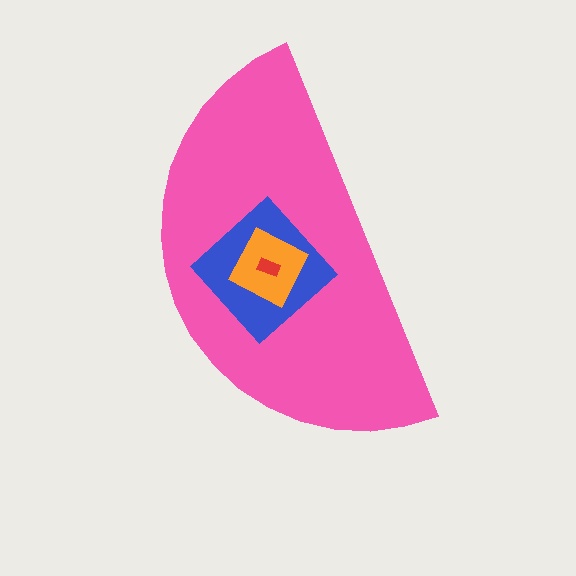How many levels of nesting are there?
4.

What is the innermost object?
The red rectangle.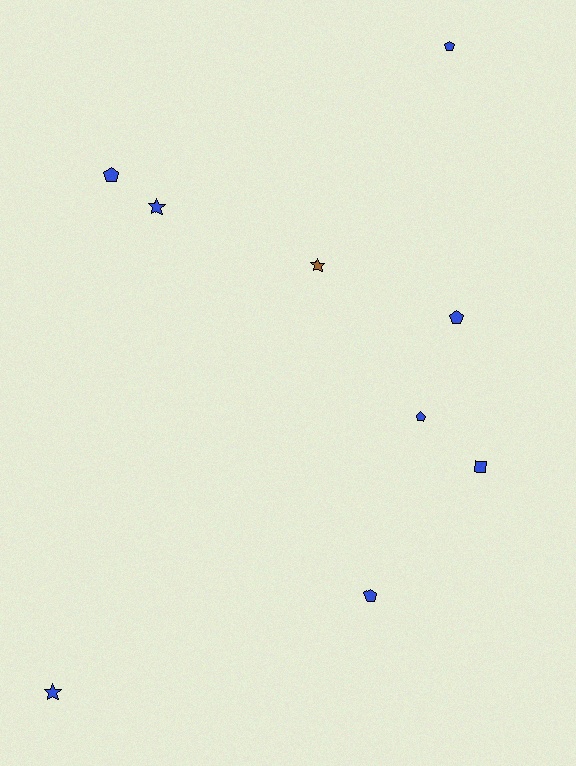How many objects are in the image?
There are 9 objects.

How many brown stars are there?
There is 1 brown star.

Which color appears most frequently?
Blue, with 8 objects.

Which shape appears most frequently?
Pentagon, with 5 objects.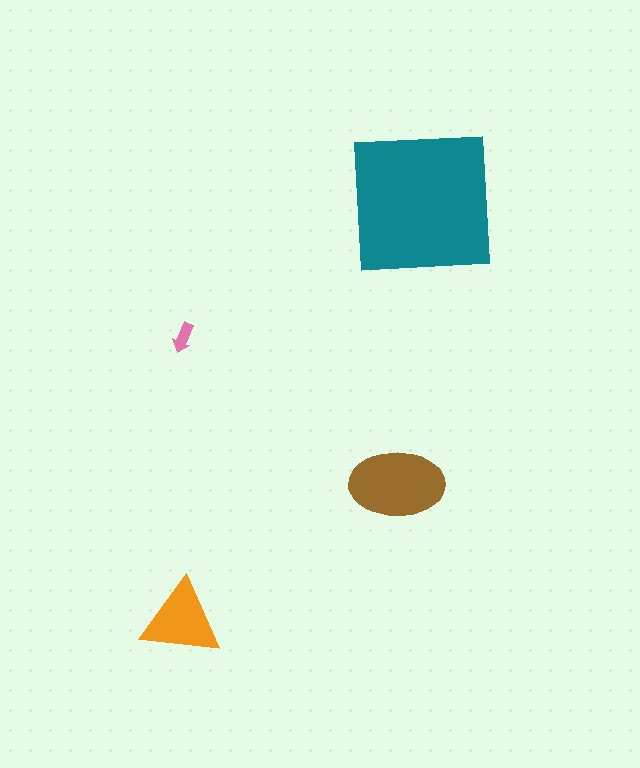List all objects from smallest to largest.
The pink arrow, the orange triangle, the brown ellipse, the teal square.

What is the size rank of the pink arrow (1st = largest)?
4th.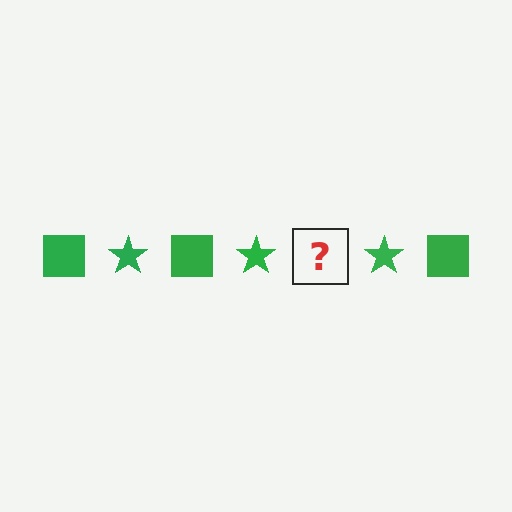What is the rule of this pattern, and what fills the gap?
The rule is that the pattern cycles through square, star shapes in green. The gap should be filled with a green square.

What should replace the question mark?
The question mark should be replaced with a green square.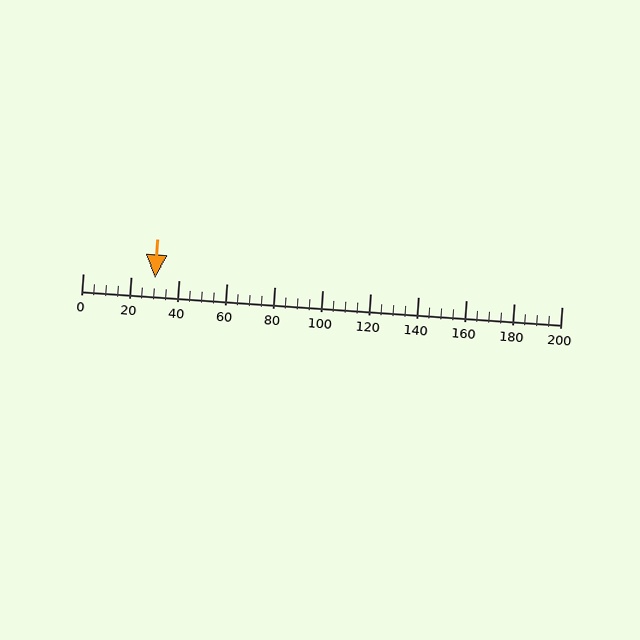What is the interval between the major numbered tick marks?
The major tick marks are spaced 20 units apart.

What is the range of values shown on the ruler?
The ruler shows values from 0 to 200.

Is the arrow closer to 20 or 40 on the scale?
The arrow is closer to 40.